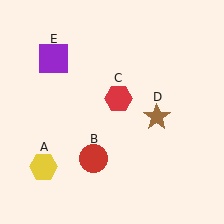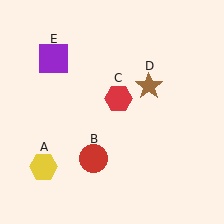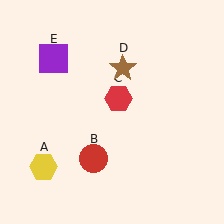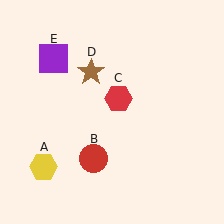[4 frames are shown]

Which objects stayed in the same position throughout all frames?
Yellow hexagon (object A) and red circle (object B) and red hexagon (object C) and purple square (object E) remained stationary.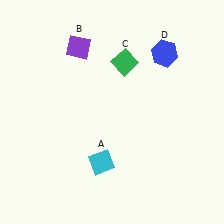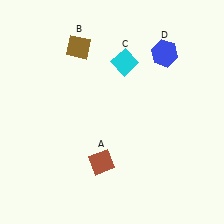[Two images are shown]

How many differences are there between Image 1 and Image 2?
There are 3 differences between the two images.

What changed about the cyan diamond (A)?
In Image 1, A is cyan. In Image 2, it changed to brown.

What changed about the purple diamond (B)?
In Image 1, B is purple. In Image 2, it changed to brown.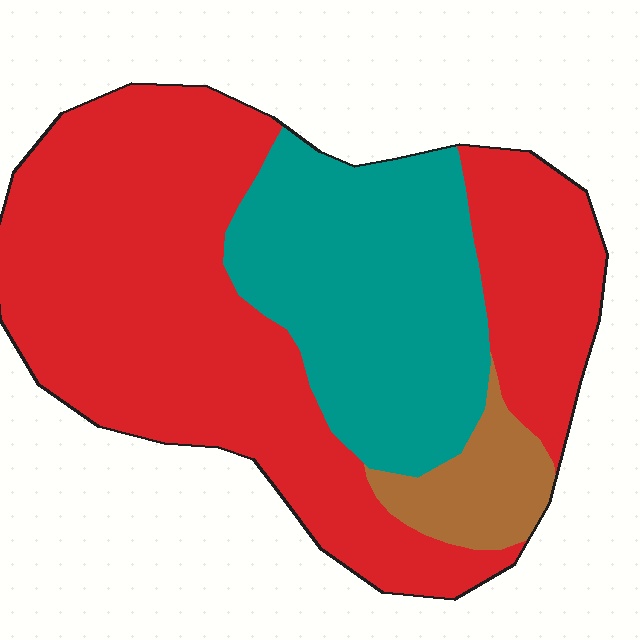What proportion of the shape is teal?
Teal covers 30% of the shape.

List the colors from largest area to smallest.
From largest to smallest: red, teal, brown.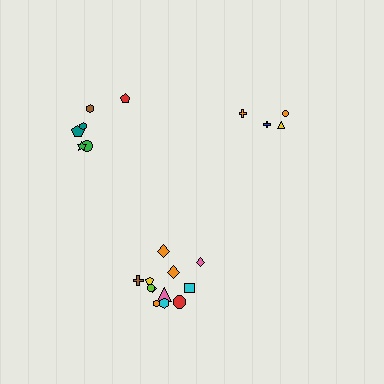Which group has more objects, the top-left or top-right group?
The top-left group.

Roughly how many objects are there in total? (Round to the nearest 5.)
Roughly 20 objects in total.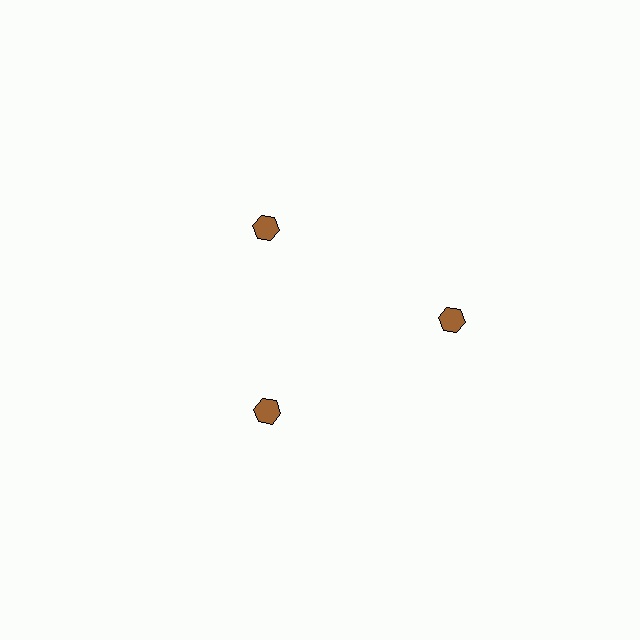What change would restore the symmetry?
The symmetry would be restored by moving it inward, back onto the ring so that all 3 hexagons sit at equal angles and equal distance from the center.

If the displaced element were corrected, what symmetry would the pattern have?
It would have 3-fold rotational symmetry — the pattern would map onto itself every 120 degrees.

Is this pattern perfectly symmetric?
No. The 3 brown hexagons are arranged in a ring, but one element near the 3 o'clock position is pushed outward from the center, breaking the 3-fold rotational symmetry.